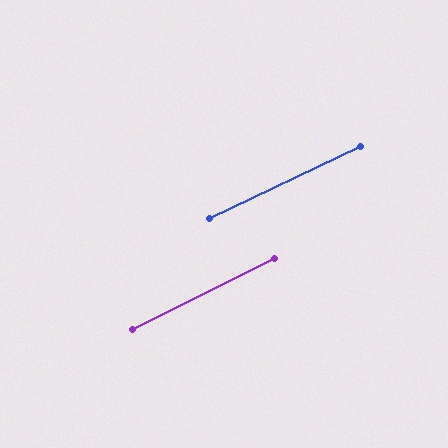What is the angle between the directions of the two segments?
Approximately 1 degree.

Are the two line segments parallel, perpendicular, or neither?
Parallel — their directions differ by only 1.3°.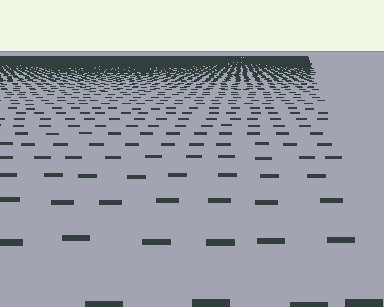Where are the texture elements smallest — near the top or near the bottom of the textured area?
Near the top.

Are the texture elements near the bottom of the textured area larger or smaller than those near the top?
Larger. Near the bottom, elements are closer to the viewer and appear at a bigger on-screen size.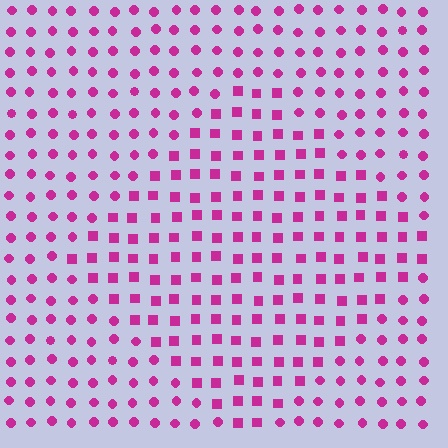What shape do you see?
I see a diamond.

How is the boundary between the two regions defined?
The boundary is defined by a change in element shape: squares inside vs. circles outside. All elements share the same color and spacing.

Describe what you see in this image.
The image is filled with small magenta elements arranged in a uniform grid. A diamond-shaped region contains squares, while the surrounding area contains circles. The boundary is defined purely by the change in element shape.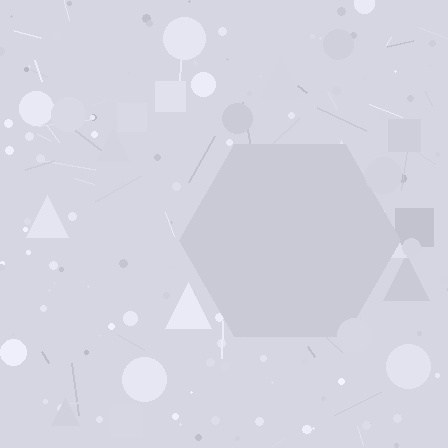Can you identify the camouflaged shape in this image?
The camouflaged shape is a hexagon.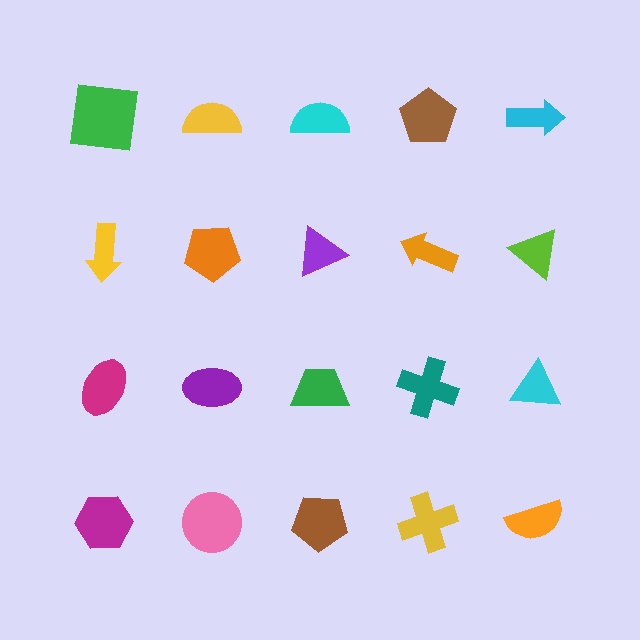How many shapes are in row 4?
5 shapes.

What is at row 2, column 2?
An orange pentagon.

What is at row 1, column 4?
A brown pentagon.